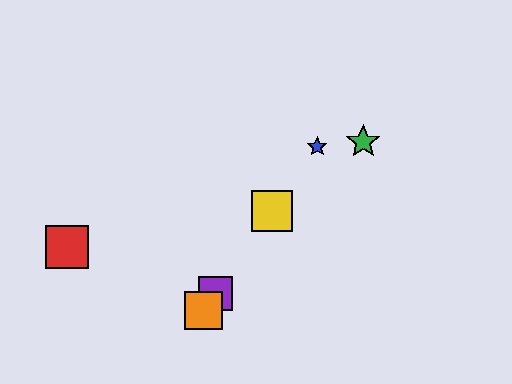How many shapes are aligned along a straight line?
4 shapes (the blue star, the yellow square, the purple square, the orange square) are aligned along a straight line.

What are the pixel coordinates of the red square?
The red square is at (67, 247).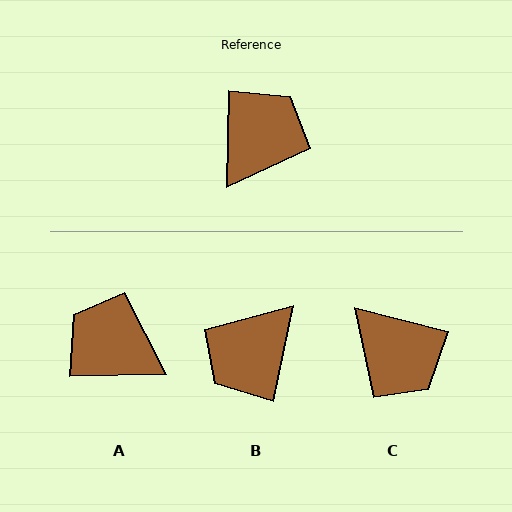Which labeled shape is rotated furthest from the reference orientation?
B, about 169 degrees away.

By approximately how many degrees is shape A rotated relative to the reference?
Approximately 92 degrees counter-clockwise.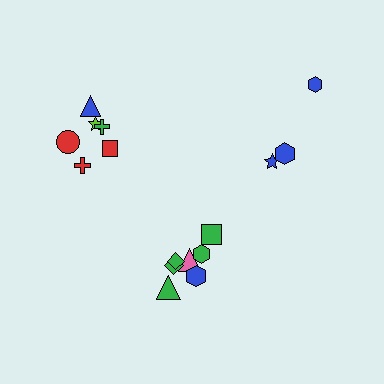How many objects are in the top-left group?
There are 6 objects.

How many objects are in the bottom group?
There are 7 objects.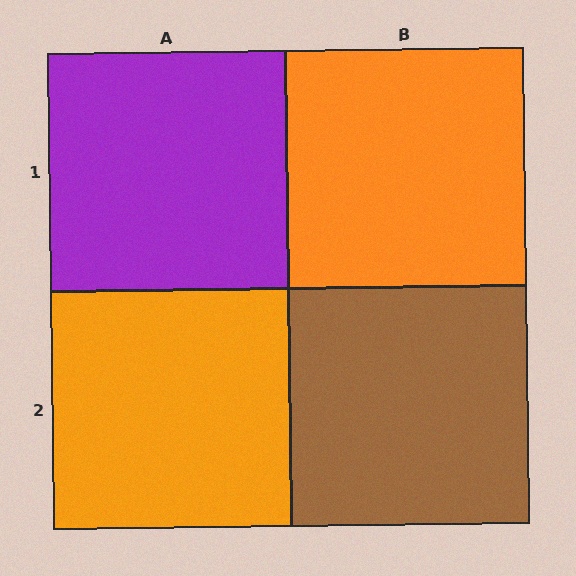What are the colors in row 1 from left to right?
Purple, orange.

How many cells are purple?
1 cell is purple.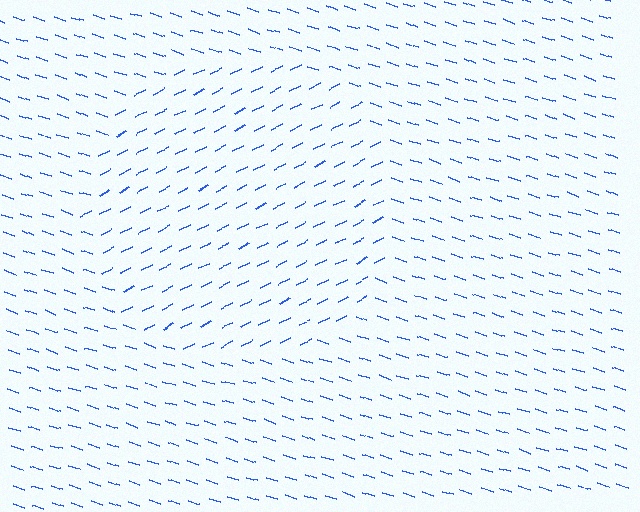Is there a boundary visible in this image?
Yes, there is a texture boundary formed by a change in line orientation.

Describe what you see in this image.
The image is filled with small blue line segments. A circle region in the image has lines oriented differently from the surrounding lines, creating a visible texture boundary.